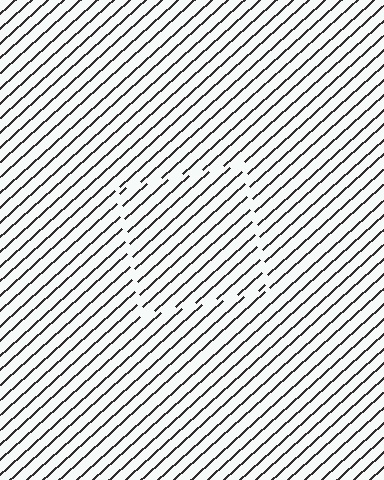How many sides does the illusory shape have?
4 sides — the line-ends trace a square.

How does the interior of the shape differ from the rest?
The interior of the shape contains the same grating, shifted by half a period — the contour is defined by the phase discontinuity where line-ends from the inner and outer gratings abut.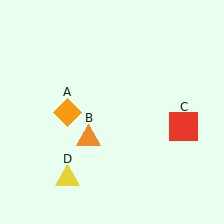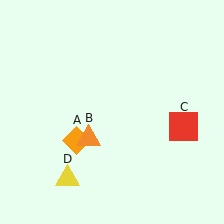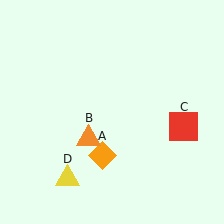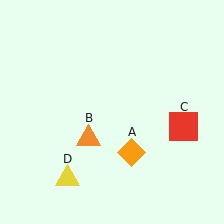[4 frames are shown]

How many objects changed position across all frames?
1 object changed position: orange diamond (object A).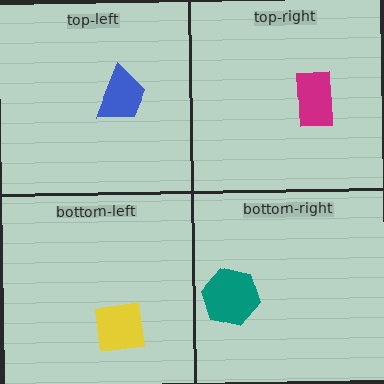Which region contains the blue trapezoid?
The top-left region.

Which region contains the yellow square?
The bottom-left region.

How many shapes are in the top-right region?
1.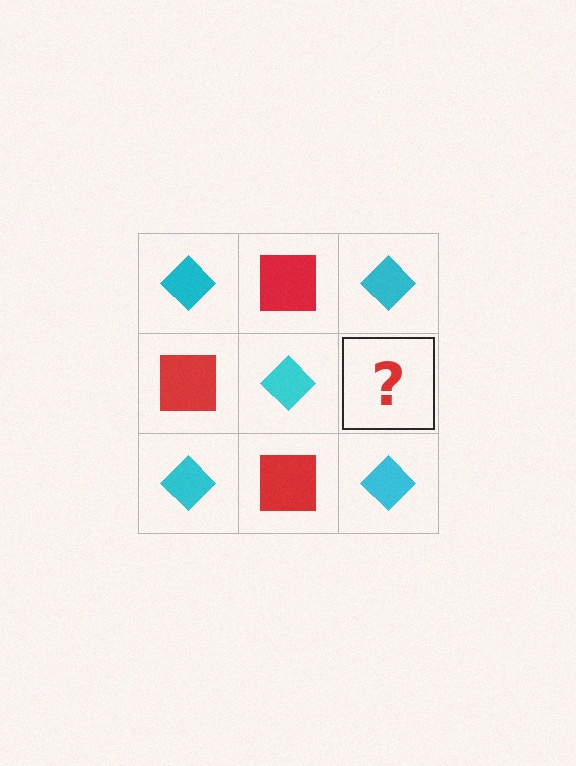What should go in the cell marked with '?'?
The missing cell should contain a red square.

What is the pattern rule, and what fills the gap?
The rule is that it alternates cyan diamond and red square in a checkerboard pattern. The gap should be filled with a red square.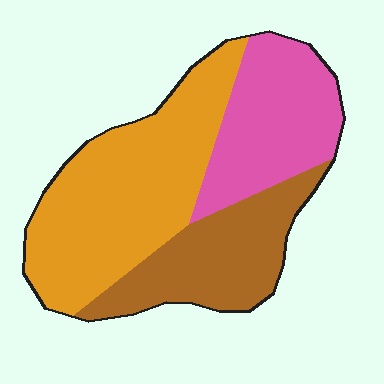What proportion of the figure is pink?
Pink takes up about one quarter (1/4) of the figure.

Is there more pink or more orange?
Orange.